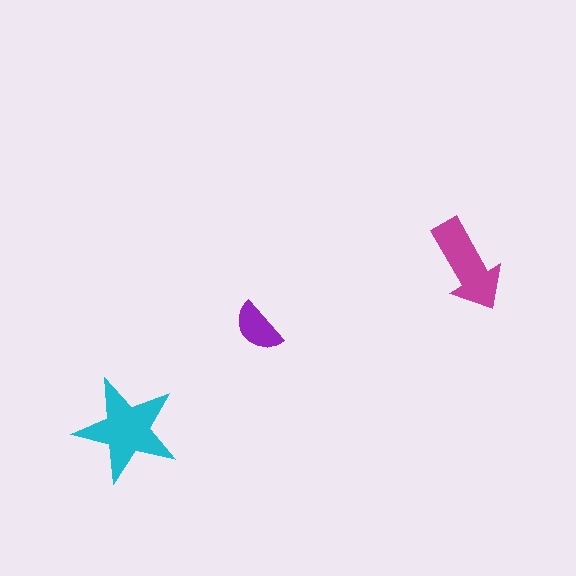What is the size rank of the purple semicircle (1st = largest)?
3rd.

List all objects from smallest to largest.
The purple semicircle, the magenta arrow, the cyan star.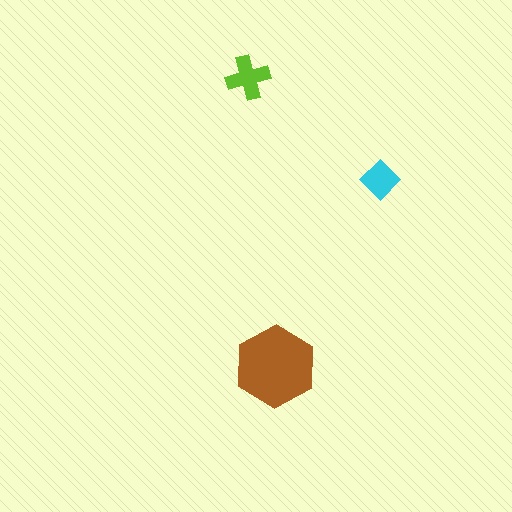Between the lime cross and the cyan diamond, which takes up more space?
The lime cross.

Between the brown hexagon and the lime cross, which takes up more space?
The brown hexagon.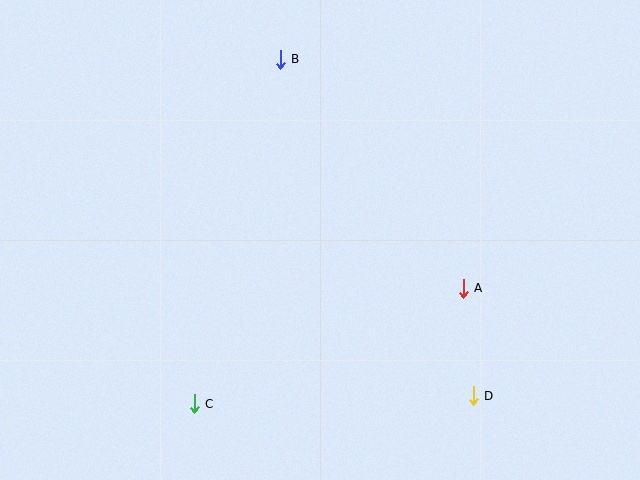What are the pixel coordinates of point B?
Point B is at (280, 59).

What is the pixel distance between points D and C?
The distance between D and C is 279 pixels.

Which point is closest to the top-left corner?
Point B is closest to the top-left corner.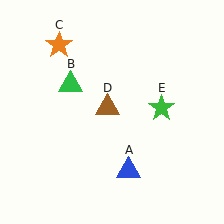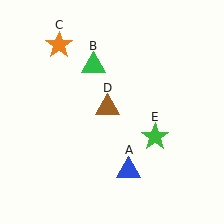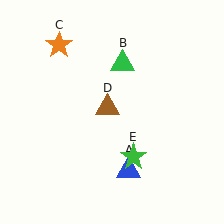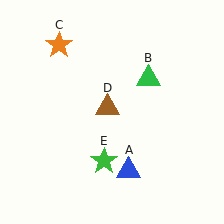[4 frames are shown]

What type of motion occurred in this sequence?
The green triangle (object B), green star (object E) rotated clockwise around the center of the scene.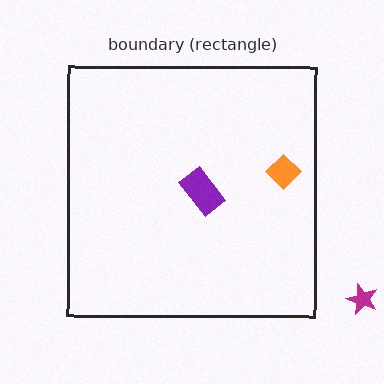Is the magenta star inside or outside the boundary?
Outside.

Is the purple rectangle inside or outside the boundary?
Inside.